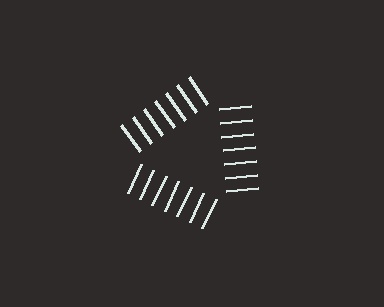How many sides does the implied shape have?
3 sides — the line-ends trace a triangle.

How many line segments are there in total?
21 — 7 along each of the 3 edges.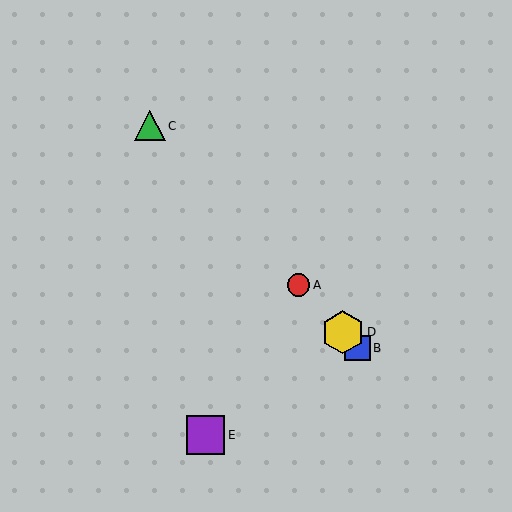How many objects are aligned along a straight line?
4 objects (A, B, C, D) are aligned along a straight line.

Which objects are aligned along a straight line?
Objects A, B, C, D are aligned along a straight line.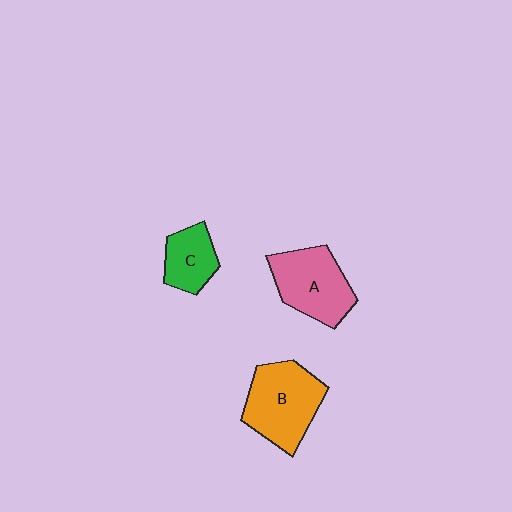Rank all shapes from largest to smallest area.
From largest to smallest: B (orange), A (pink), C (green).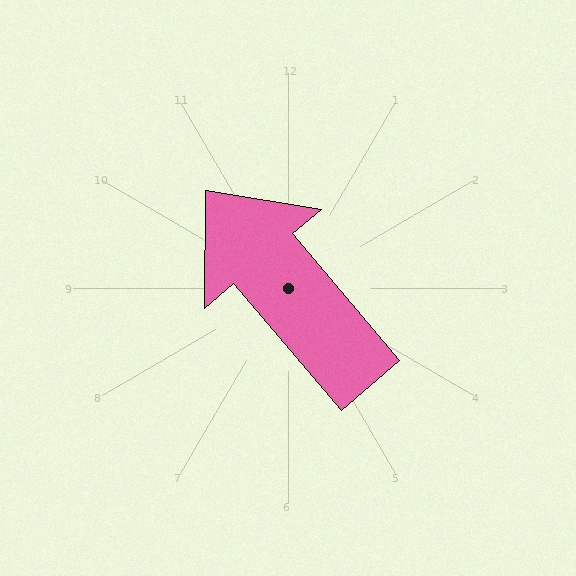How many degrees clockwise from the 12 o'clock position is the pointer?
Approximately 320 degrees.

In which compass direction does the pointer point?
Northwest.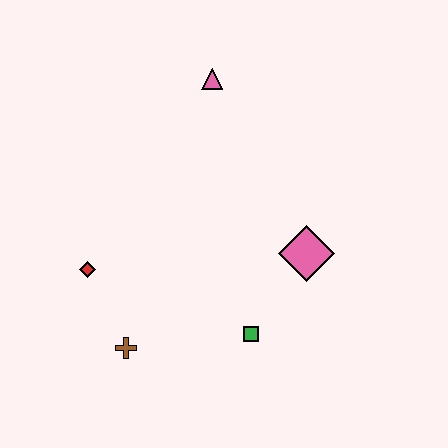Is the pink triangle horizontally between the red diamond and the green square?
Yes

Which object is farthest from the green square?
The pink triangle is farthest from the green square.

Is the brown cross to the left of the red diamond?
No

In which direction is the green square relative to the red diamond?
The green square is to the right of the red diamond.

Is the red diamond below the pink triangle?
Yes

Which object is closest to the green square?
The pink diamond is closest to the green square.